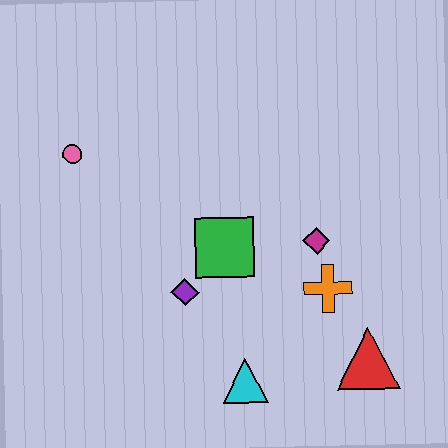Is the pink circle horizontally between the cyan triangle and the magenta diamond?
No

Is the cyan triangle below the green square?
Yes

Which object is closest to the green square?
The purple diamond is closest to the green square.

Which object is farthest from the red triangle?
The pink circle is farthest from the red triangle.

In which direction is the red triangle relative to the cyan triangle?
The red triangle is to the right of the cyan triangle.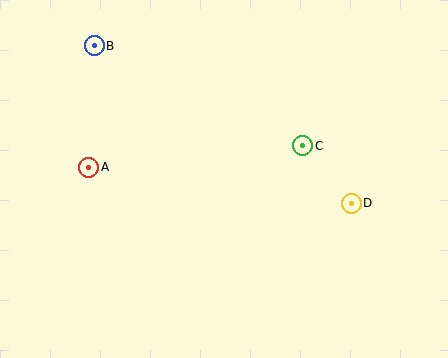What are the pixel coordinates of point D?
Point D is at (351, 203).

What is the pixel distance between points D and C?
The distance between D and C is 75 pixels.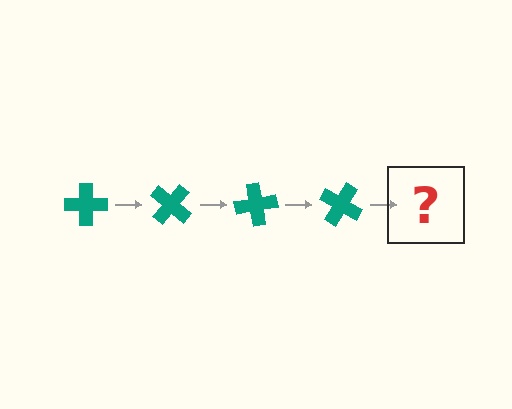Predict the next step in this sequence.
The next step is a teal cross rotated 160 degrees.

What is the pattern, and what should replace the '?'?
The pattern is that the cross rotates 40 degrees each step. The '?' should be a teal cross rotated 160 degrees.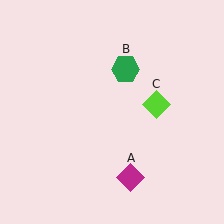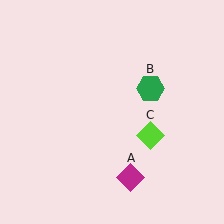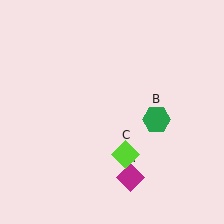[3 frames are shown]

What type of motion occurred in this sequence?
The green hexagon (object B), lime diamond (object C) rotated clockwise around the center of the scene.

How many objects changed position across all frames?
2 objects changed position: green hexagon (object B), lime diamond (object C).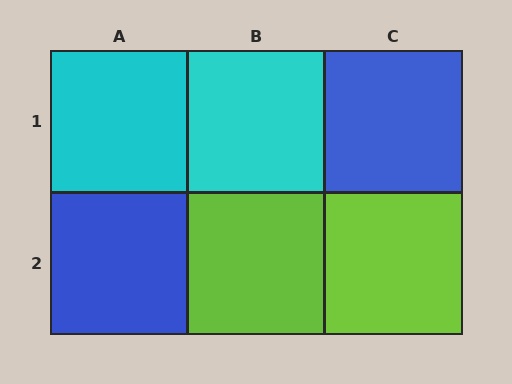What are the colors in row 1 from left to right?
Cyan, cyan, blue.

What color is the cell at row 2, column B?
Lime.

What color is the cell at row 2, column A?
Blue.